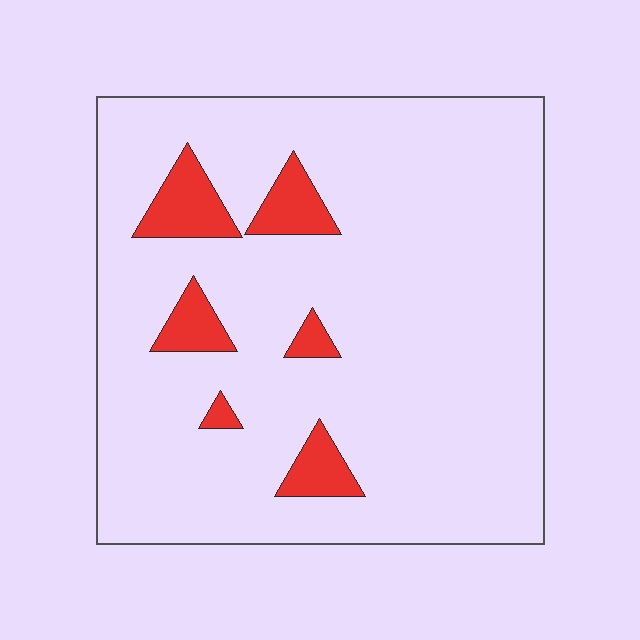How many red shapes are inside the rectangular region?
6.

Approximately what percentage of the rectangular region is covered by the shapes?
Approximately 10%.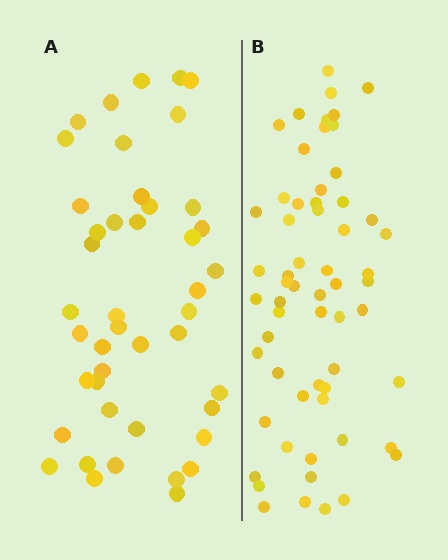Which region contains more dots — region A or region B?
Region B (the right region) has more dots.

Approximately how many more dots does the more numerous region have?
Region B has approximately 15 more dots than region A.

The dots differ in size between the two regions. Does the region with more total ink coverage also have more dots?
No. Region A has more total ink coverage because its dots are larger, but region B actually contains more individual dots. Total area can be misleading — the number of items is what matters here.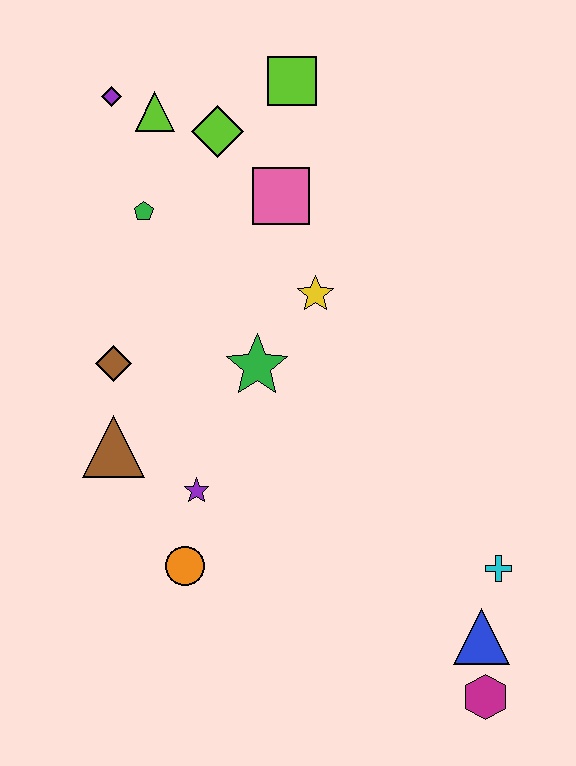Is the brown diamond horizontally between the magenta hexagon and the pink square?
No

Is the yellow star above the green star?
Yes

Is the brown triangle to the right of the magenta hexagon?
No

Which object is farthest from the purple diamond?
The magenta hexagon is farthest from the purple diamond.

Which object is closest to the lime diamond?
The lime triangle is closest to the lime diamond.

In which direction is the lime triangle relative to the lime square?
The lime triangle is to the left of the lime square.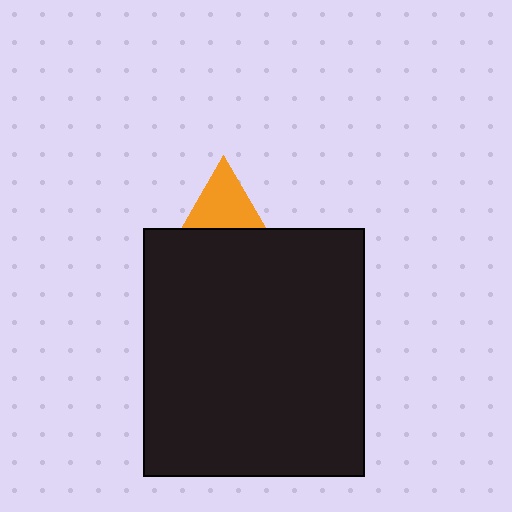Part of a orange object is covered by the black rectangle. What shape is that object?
It is a triangle.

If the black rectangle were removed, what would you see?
You would see the complete orange triangle.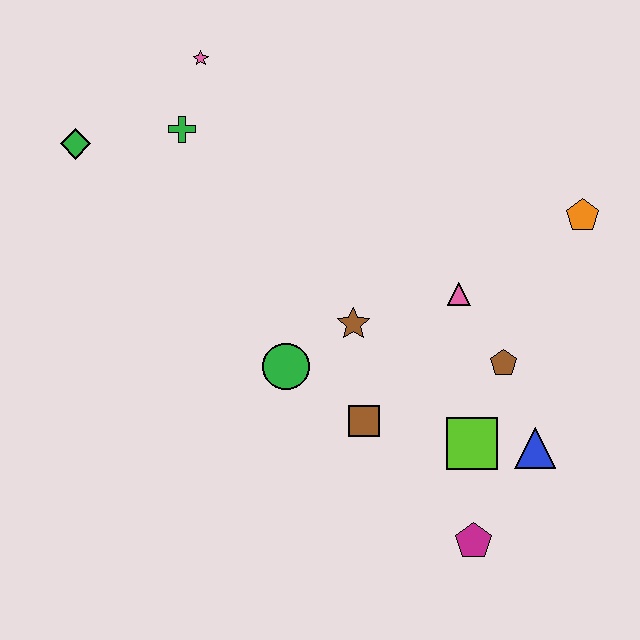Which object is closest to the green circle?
The brown star is closest to the green circle.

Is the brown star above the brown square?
Yes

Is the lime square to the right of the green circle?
Yes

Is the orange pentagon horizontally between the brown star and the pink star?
No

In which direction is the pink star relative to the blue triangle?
The pink star is above the blue triangle.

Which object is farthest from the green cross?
The magenta pentagon is farthest from the green cross.